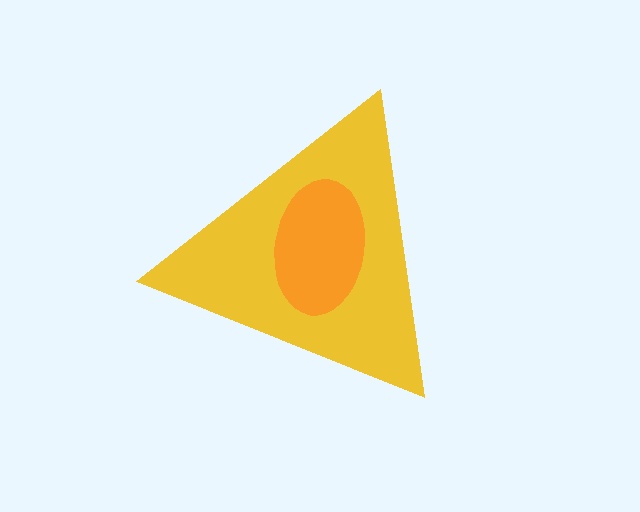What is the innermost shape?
The orange ellipse.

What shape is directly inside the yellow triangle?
The orange ellipse.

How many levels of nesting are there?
2.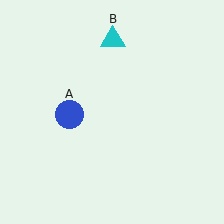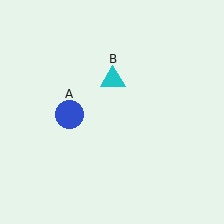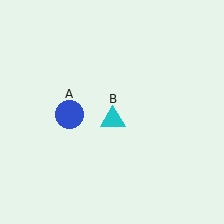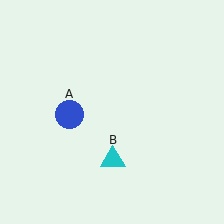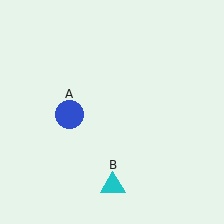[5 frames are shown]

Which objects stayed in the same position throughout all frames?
Blue circle (object A) remained stationary.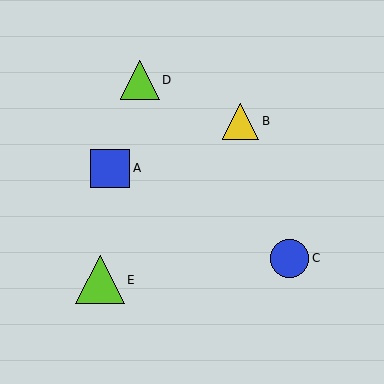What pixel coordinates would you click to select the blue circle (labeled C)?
Click at (290, 258) to select the blue circle C.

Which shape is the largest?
The lime triangle (labeled E) is the largest.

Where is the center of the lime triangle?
The center of the lime triangle is at (140, 80).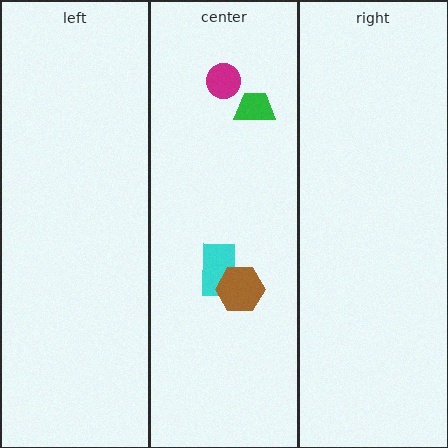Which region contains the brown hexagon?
The center region.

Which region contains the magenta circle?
The center region.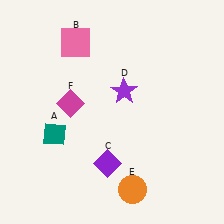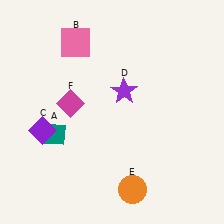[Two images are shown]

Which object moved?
The purple diamond (C) moved left.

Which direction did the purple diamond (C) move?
The purple diamond (C) moved left.